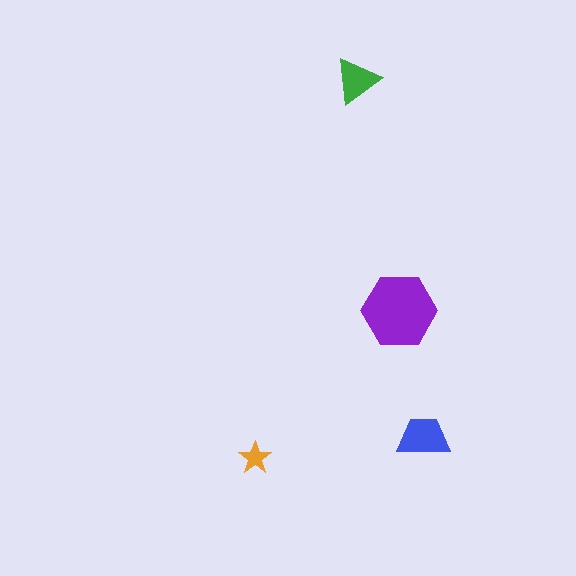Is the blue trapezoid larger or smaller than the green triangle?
Larger.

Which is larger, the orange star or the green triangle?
The green triangle.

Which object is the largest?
The purple hexagon.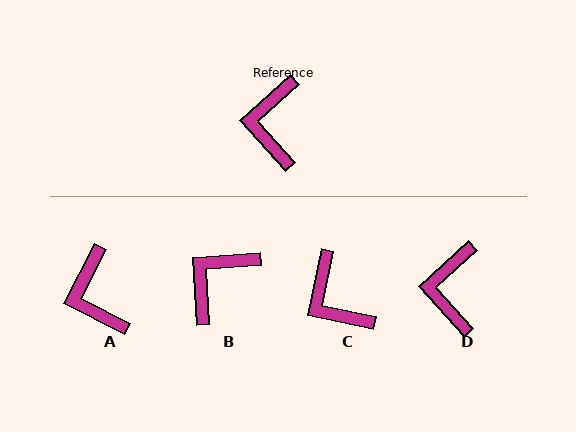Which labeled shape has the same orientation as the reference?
D.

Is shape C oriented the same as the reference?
No, it is off by about 36 degrees.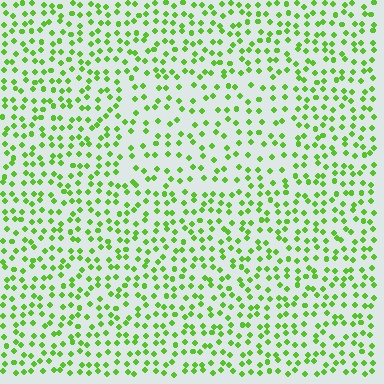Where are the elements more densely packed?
The elements are more densely packed outside the rectangle boundary.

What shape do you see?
I see a rectangle.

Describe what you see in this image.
The image contains small lime elements arranged at two different densities. A rectangle-shaped region is visible where the elements are less densely packed than the surrounding area.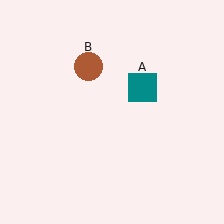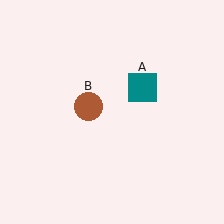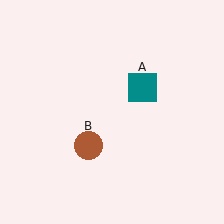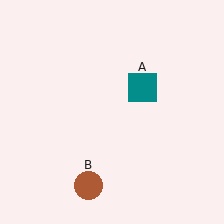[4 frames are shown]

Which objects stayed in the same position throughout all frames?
Teal square (object A) remained stationary.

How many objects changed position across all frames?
1 object changed position: brown circle (object B).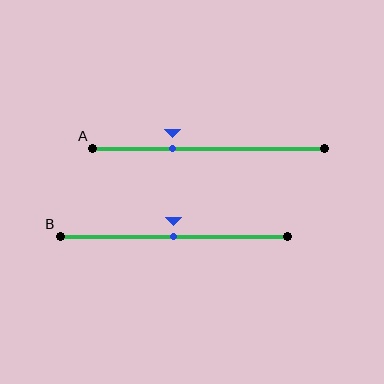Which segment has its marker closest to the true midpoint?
Segment B has its marker closest to the true midpoint.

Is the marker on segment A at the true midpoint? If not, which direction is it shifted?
No, the marker on segment A is shifted to the left by about 15% of the segment length.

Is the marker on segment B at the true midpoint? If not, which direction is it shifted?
Yes, the marker on segment B is at the true midpoint.